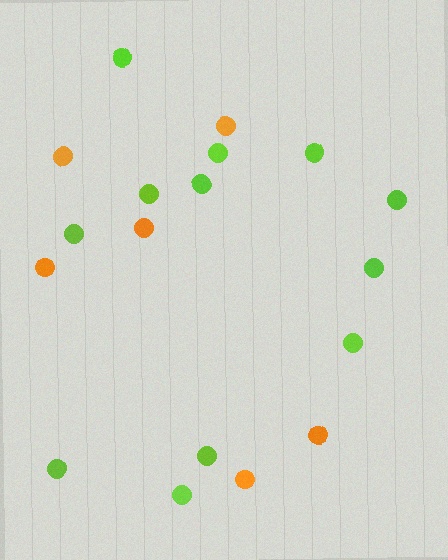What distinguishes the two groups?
There are 2 groups: one group of lime circles (12) and one group of orange circles (6).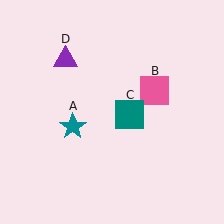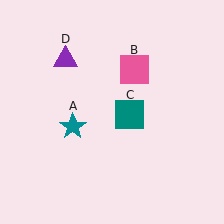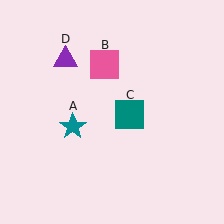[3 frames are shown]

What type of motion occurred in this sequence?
The pink square (object B) rotated counterclockwise around the center of the scene.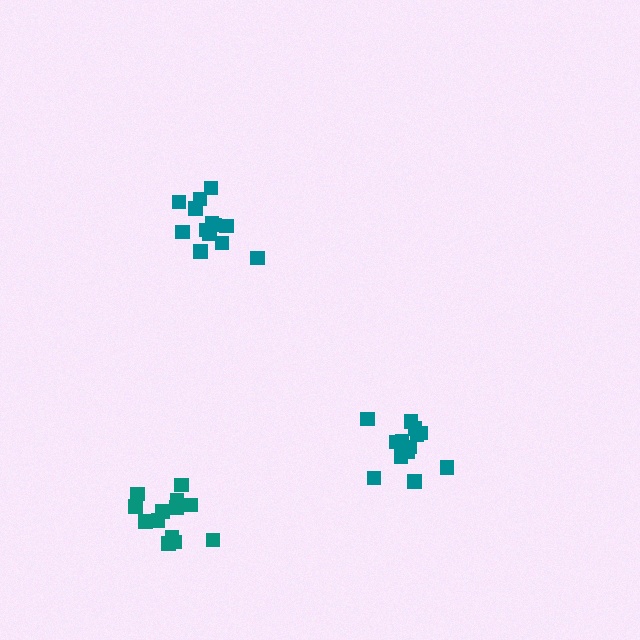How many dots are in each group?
Group 1: 13 dots, Group 2: 13 dots, Group 3: 13 dots (39 total).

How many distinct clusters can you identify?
There are 3 distinct clusters.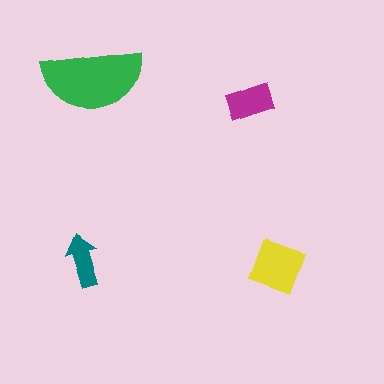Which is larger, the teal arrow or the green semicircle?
The green semicircle.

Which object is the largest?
The green semicircle.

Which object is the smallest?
The teal arrow.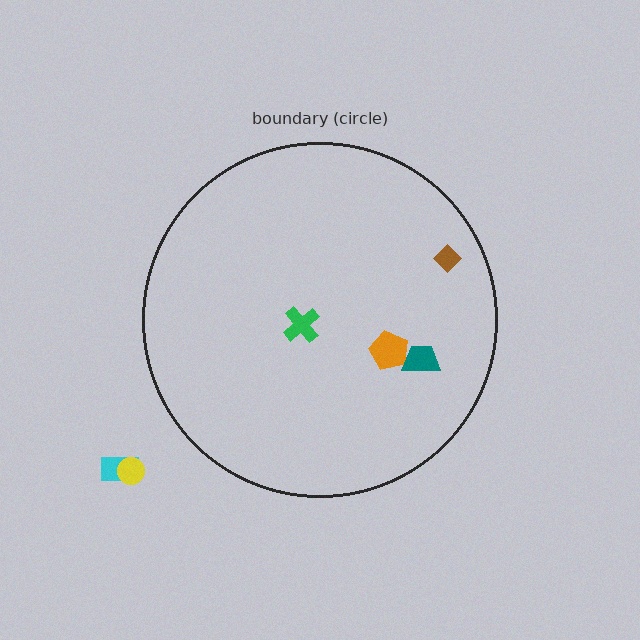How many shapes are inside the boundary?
4 inside, 2 outside.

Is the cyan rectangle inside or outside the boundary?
Outside.